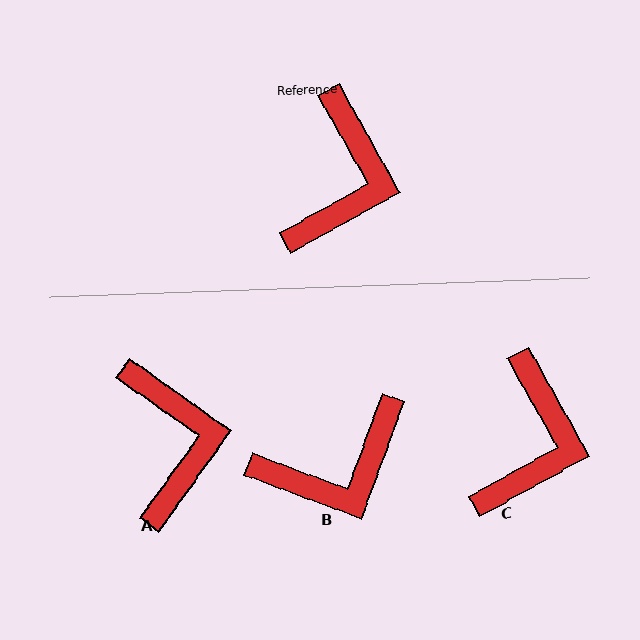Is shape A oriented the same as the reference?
No, it is off by about 25 degrees.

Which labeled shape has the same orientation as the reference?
C.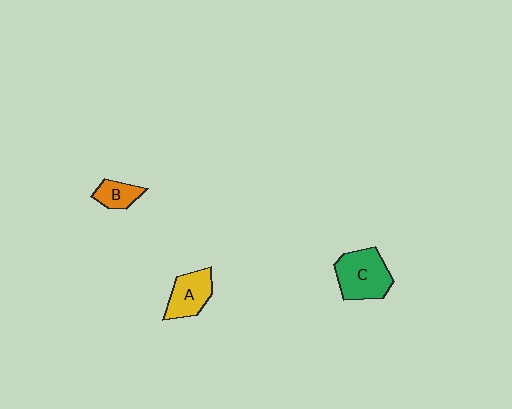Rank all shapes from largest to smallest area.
From largest to smallest: C (green), A (yellow), B (orange).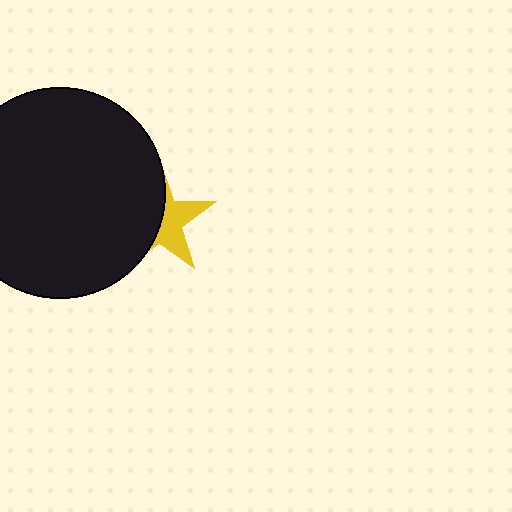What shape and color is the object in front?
The object in front is a black circle.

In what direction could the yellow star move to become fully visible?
The yellow star could move right. That would shift it out from behind the black circle entirely.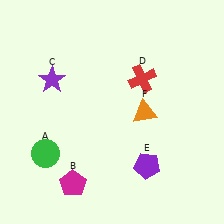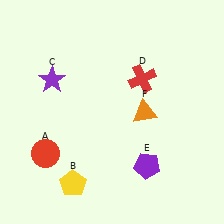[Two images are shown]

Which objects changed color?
A changed from green to red. B changed from magenta to yellow.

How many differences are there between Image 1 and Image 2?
There are 2 differences between the two images.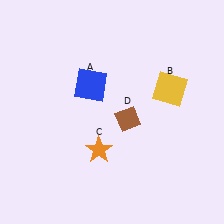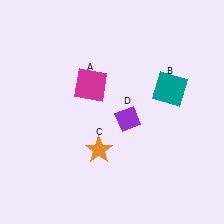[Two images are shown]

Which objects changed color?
A changed from blue to magenta. B changed from yellow to teal. D changed from brown to purple.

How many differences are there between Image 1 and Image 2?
There are 3 differences between the two images.